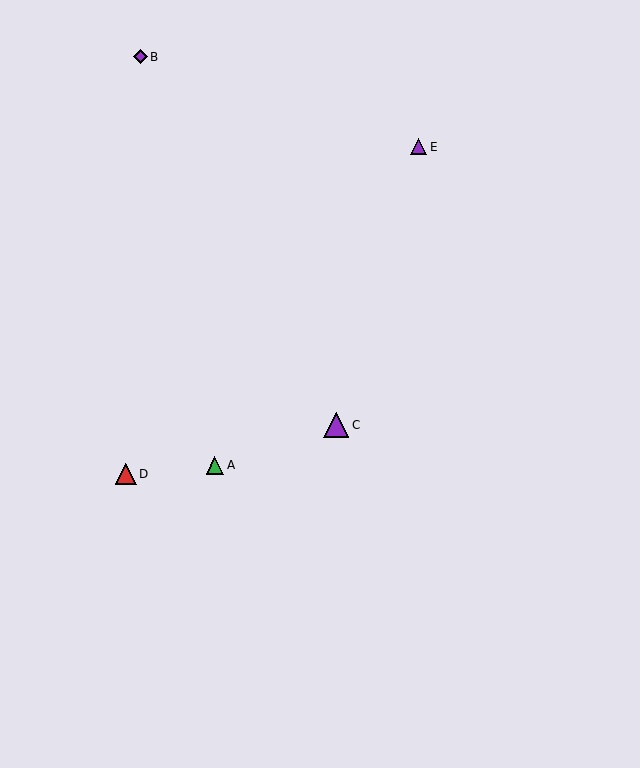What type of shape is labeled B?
Shape B is a purple diamond.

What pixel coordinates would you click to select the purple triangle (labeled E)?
Click at (419, 147) to select the purple triangle E.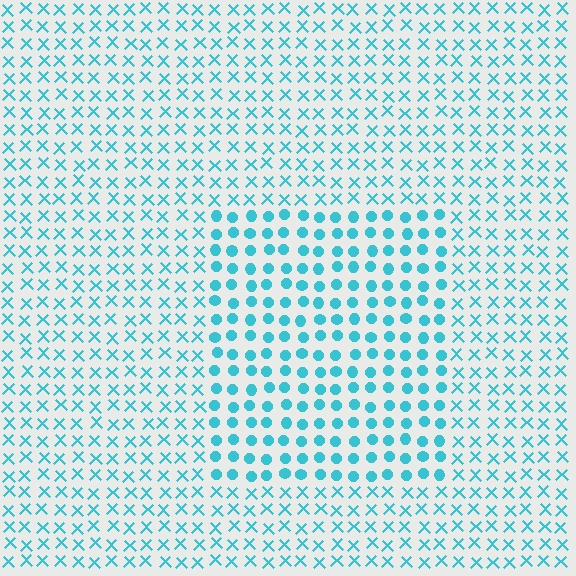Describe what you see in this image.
The image is filled with small cyan elements arranged in a uniform grid. A rectangle-shaped region contains circles, while the surrounding area contains X marks. The boundary is defined purely by the change in element shape.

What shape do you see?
I see a rectangle.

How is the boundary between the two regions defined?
The boundary is defined by a change in element shape: circles inside vs. X marks outside. All elements share the same color and spacing.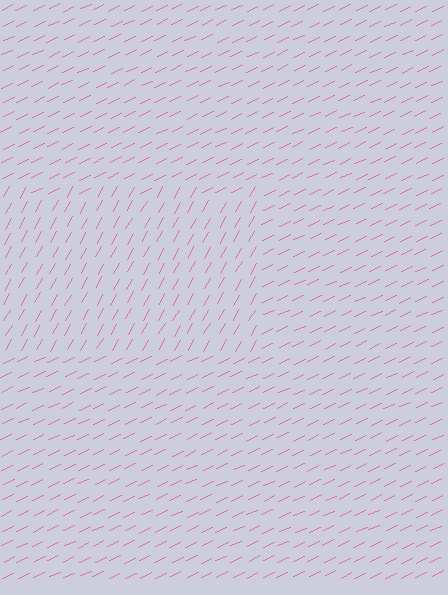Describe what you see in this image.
The image is filled with small pink line segments. A rectangle region in the image has lines oriented differently from the surrounding lines, creating a visible texture boundary.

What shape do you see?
I see a rectangle.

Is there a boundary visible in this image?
Yes, there is a texture boundary formed by a change in line orientation.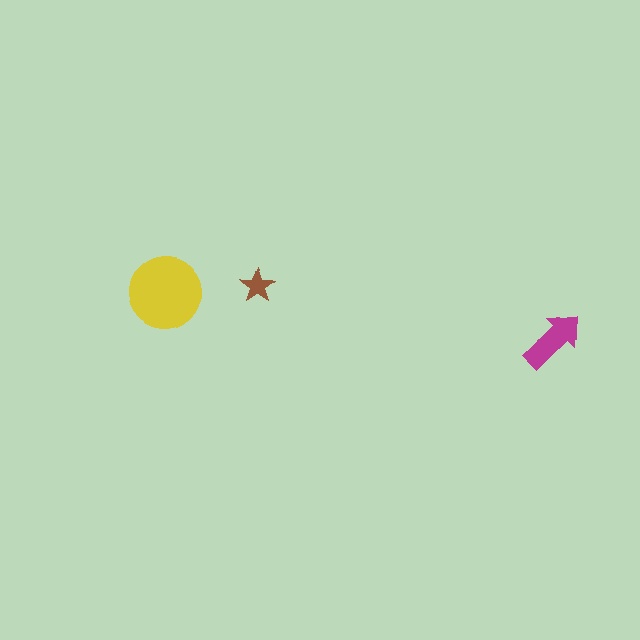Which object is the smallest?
The brown star.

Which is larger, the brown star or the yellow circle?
The yellow circle.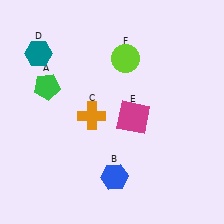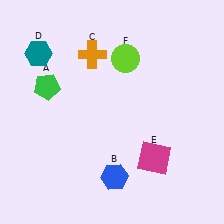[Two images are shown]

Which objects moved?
The objects that moved are: the orange cross (C), the magenta square (E).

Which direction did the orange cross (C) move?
The orange cross (C) moved up.